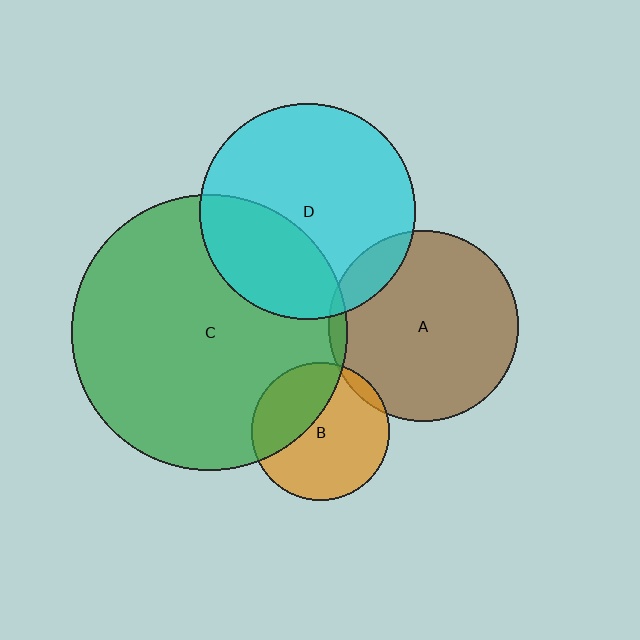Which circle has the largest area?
Circle C (green).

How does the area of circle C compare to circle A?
Approximately 2.1 times.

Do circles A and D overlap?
Yes.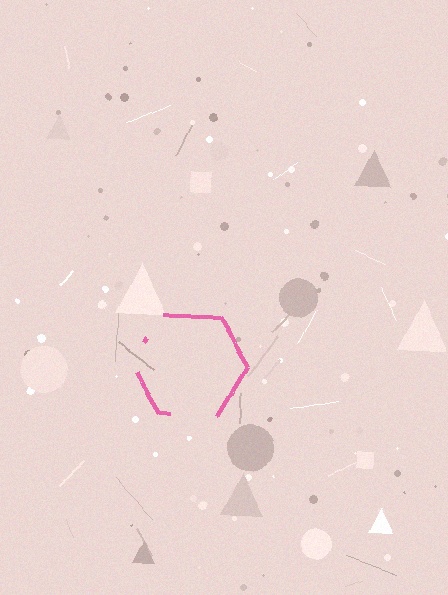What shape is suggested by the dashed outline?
The dashed outline suggests a hexagon.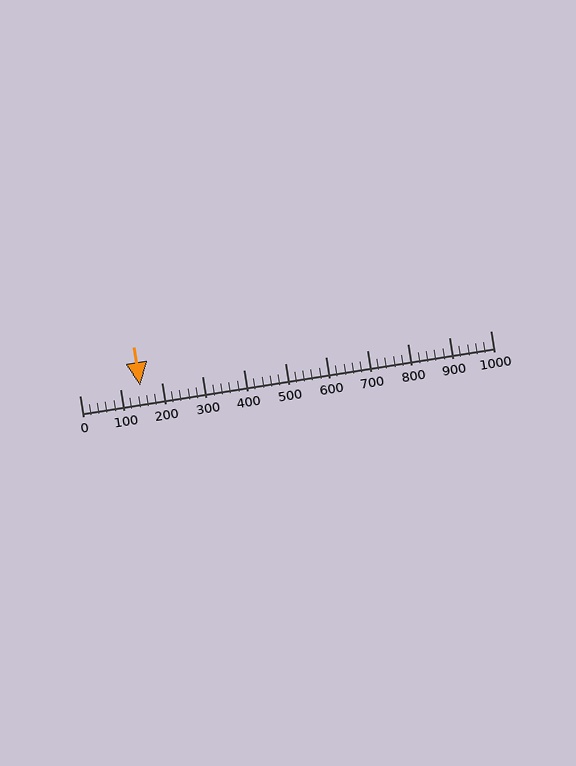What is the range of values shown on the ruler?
The ruler shows values from 0 to 1000.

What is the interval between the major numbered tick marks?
The major tick marks are spaced 100 units apart.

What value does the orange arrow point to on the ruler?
The orange arrow points to approximately 149.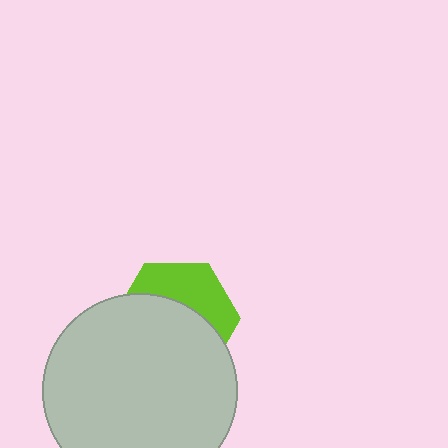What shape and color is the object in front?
The object in front is a light gray circle.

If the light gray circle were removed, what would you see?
You would see the complete lime hexagon.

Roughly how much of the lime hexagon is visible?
A small part of it is visible (roughly 38%).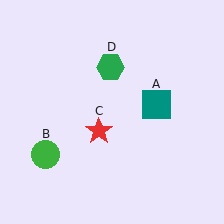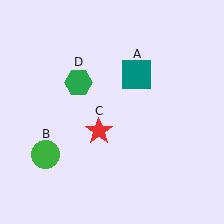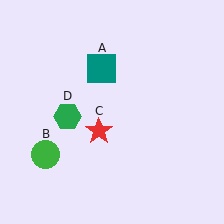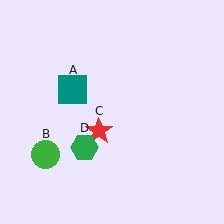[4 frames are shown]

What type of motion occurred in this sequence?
The teal square (object A), green hexagon (object D) rotated counterclockwise around the center of the scene.